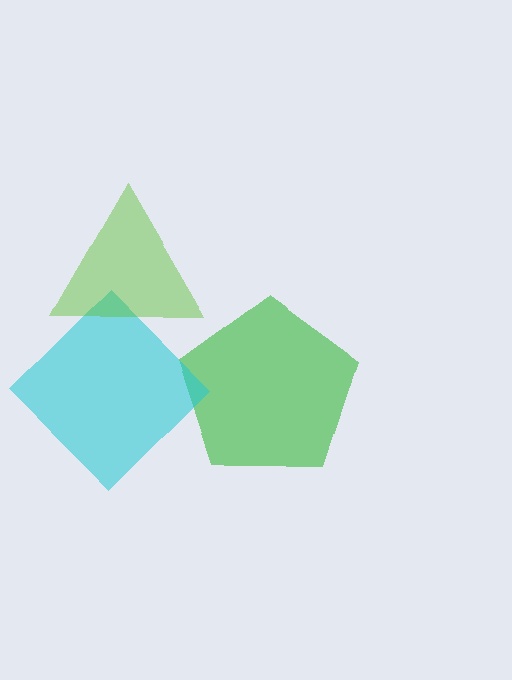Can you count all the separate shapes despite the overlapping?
Yes, there are 3 separate shapes.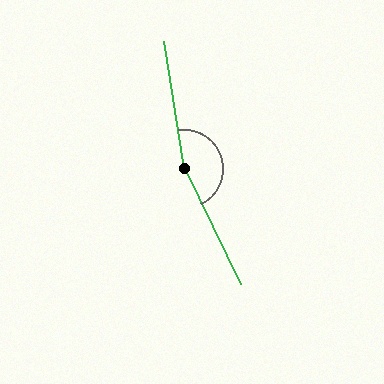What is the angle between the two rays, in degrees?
Approximately 163 degrees.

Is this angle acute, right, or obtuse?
It is obtuse.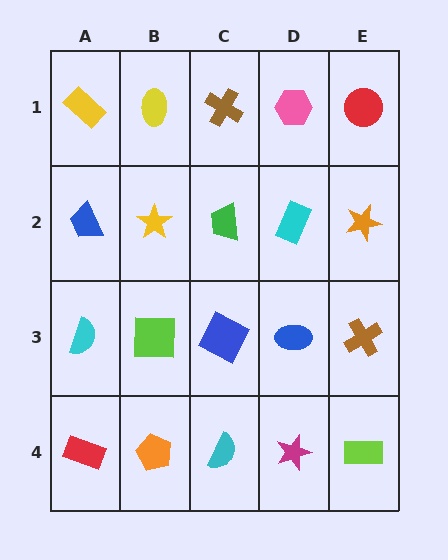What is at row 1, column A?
A yellow rectangle.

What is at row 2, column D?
A cyan rectangle.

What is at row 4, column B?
An orange pentagon.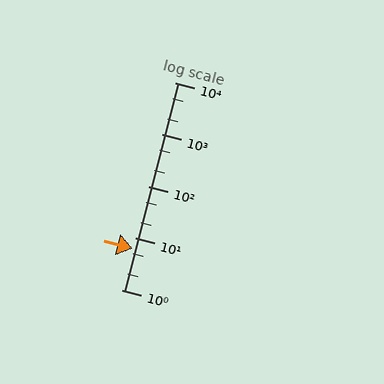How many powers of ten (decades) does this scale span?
The scale spans 4 decades, from 1 to 10000.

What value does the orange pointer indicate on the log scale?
The pointer indicates approximately 6.3.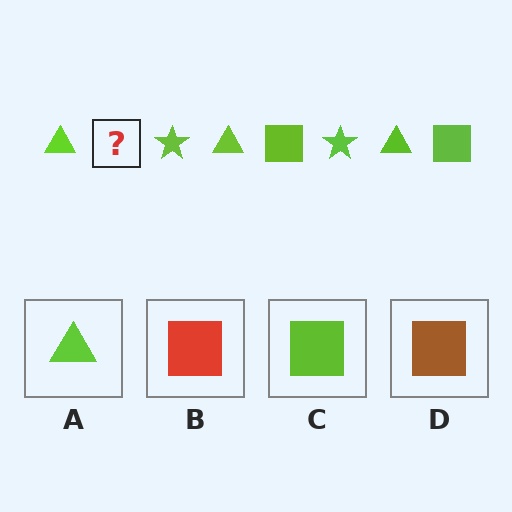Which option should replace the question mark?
Option C.